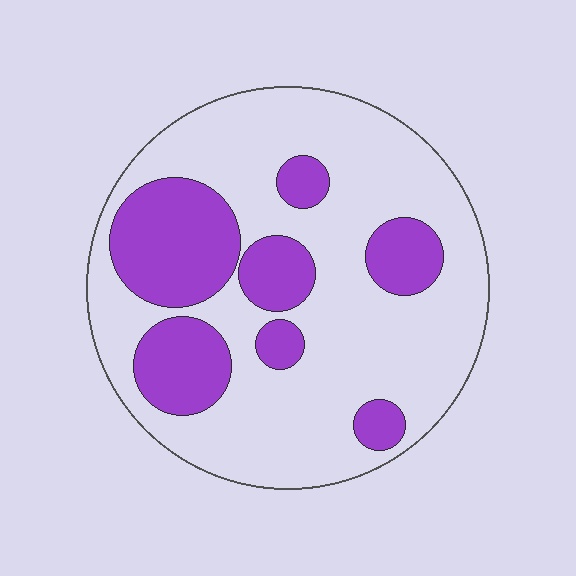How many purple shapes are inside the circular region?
7.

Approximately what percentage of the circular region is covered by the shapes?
Approximately 30%.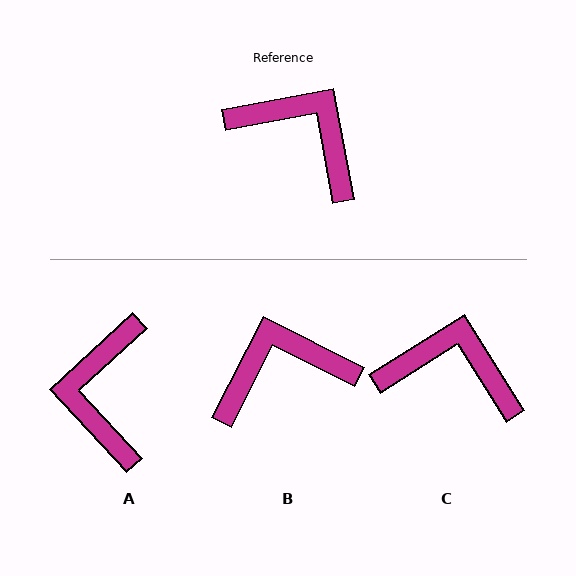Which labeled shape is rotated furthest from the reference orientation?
A, about 122 degrees away.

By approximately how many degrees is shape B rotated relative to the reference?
Approximately 53 degrees counter-clockwise.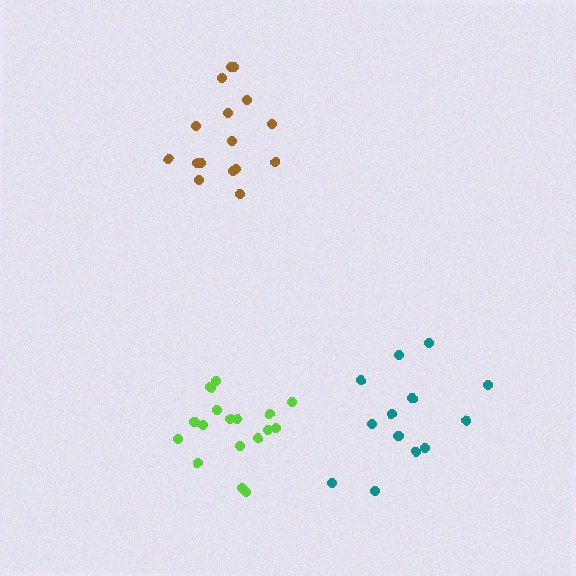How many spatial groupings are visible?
There are 3 spatial groupings.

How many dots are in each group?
Group 1: 17 dots, Group 2: 16 dots, Group 3: 13 dots (46 total).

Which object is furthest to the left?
The brown cluster is leftmost.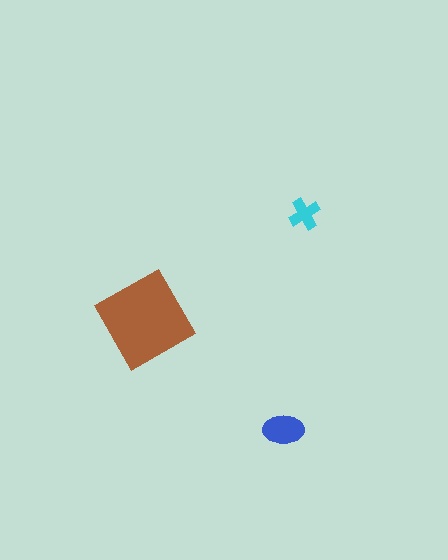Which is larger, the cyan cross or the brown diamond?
The brown diamond.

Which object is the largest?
The brown diamond.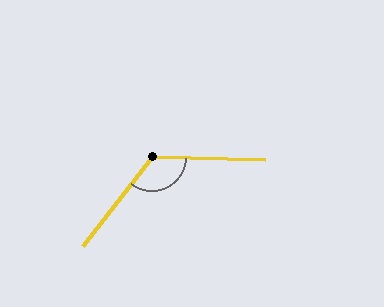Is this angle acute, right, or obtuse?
It is obtuse.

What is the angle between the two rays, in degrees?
Approximately 126 degrees.